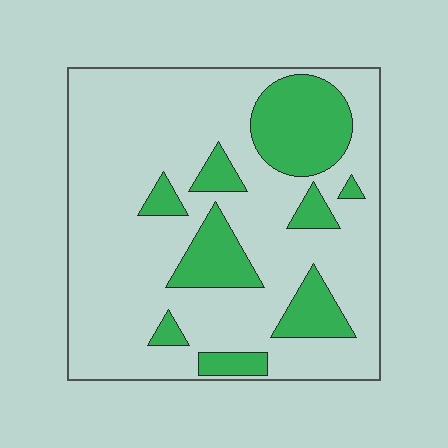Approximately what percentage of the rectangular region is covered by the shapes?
Approximately 25%.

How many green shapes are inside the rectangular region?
9.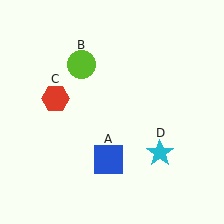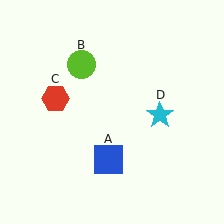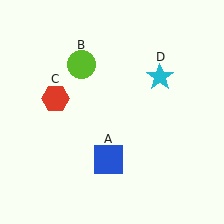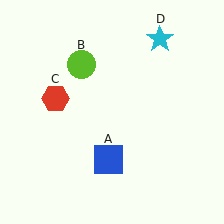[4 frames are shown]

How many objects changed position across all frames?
1 object changed position: cyan star (object D).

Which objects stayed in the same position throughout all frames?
Blue square (object A) and lime circle (object B) and red hexagon (object C) remained stationary.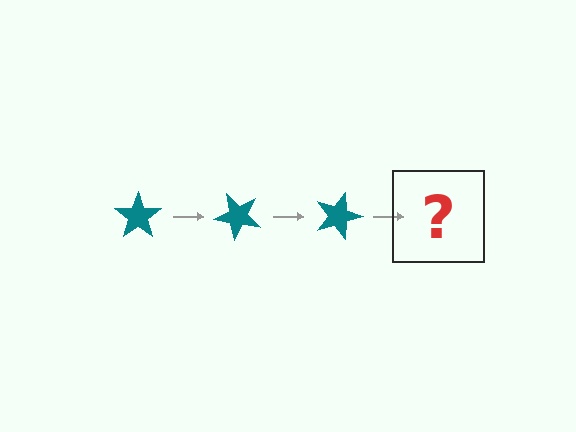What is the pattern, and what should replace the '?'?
The pattern is that the star rotates 45 degrees each step. The '?' should be a teal star rotated 135 degrees.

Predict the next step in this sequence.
The next step is a teal star rotated 135 degrees.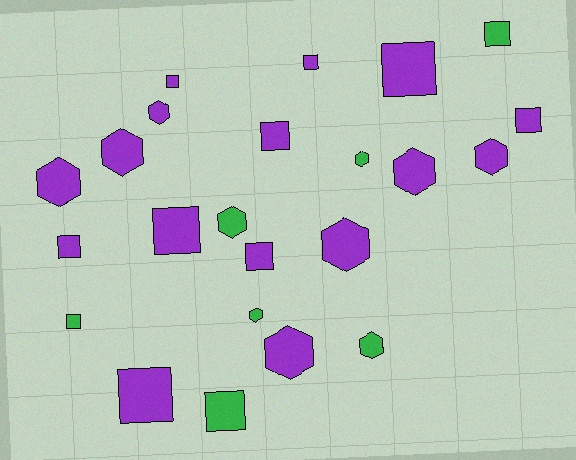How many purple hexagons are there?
There are 7 purple hexagons.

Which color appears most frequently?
Purple, with 16 objects.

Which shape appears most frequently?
Square, with 12 objects.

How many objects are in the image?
There are 23 objects.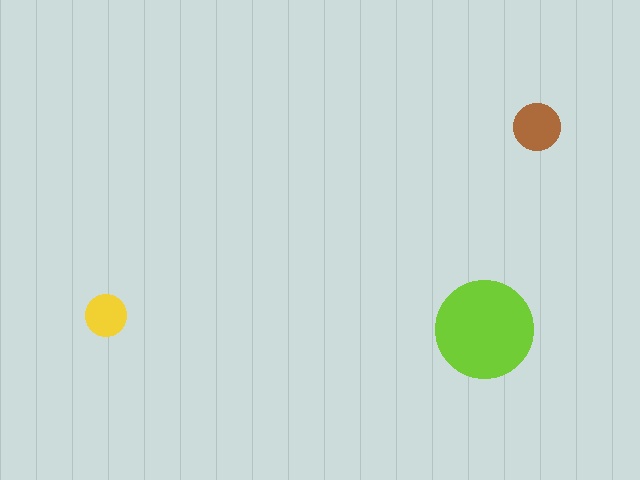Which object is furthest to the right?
The brown circle is rightmost.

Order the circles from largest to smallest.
the lime one, the brown one, the yellow one.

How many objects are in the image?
There are 3 objects in the image.